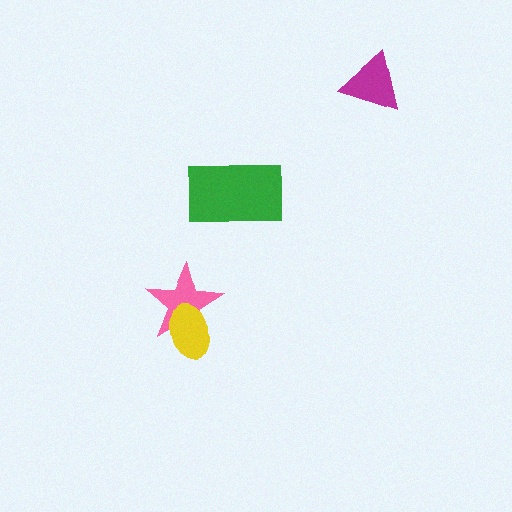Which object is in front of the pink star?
The yellow ellipse is in front of the pink star.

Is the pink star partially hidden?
Yes, it is partially covered by another shape.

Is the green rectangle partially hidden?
No, no other shape covers it.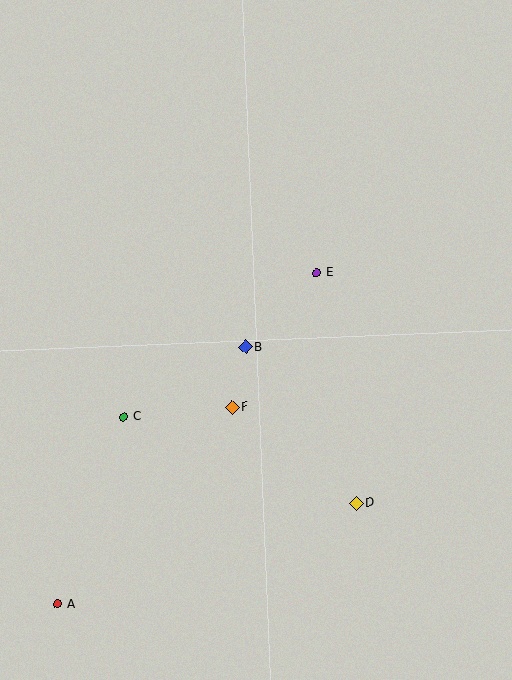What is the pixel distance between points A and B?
The distance between A and B is 319 pixels.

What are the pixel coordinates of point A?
Point A is at (57, 604).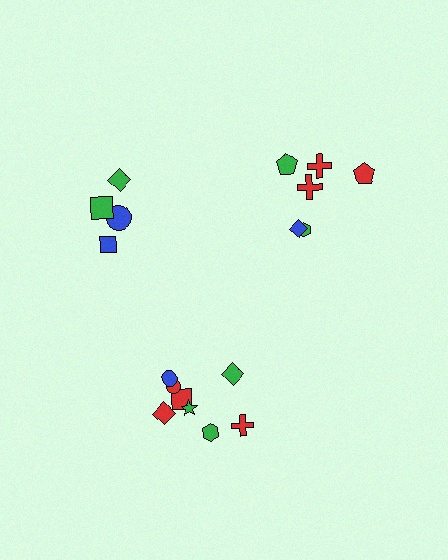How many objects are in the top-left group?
There are 4 objects.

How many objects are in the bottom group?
There are 8 objects.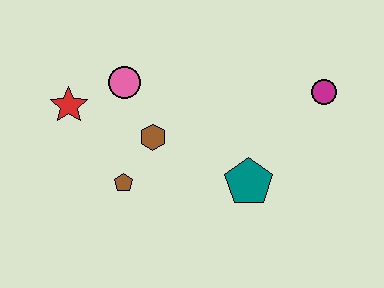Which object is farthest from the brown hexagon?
The magenta circle is farthest from the brown hexagon.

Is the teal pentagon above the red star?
No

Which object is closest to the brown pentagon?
The brown hexagon is closest to the brown pentagon.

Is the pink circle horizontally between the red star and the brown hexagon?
Yes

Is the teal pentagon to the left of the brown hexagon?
No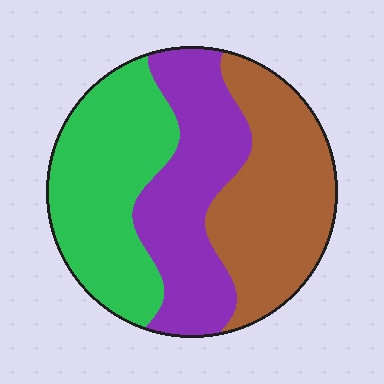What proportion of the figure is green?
Green covers around 35% of the figure.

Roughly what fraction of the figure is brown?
Brown takes up between a third and a half of the figure.